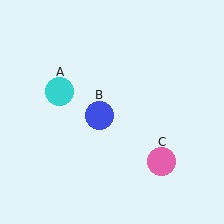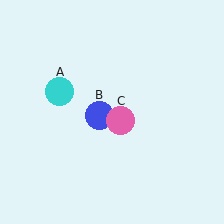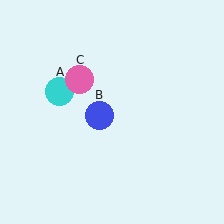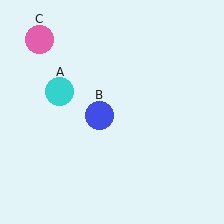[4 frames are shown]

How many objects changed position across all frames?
1 object changed position: pink circle (object C).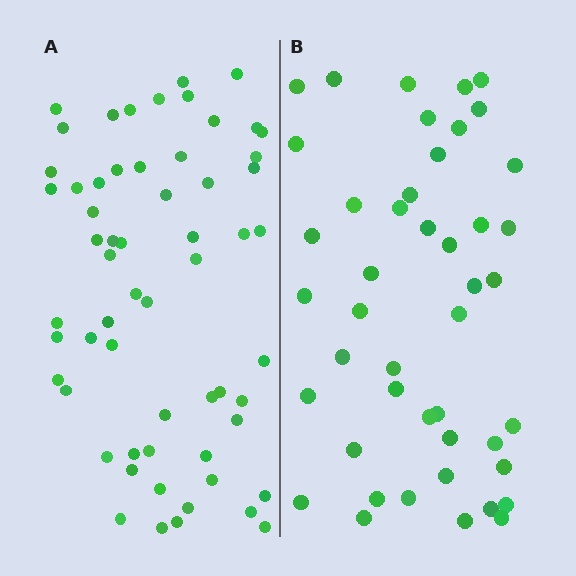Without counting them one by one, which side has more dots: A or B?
Region A (the left region) has more dots.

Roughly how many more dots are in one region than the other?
Region A has approximately 15 more dots than region B.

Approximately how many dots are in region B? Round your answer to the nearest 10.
About 40 dots. (The exact count is 45, which rounds to 40.)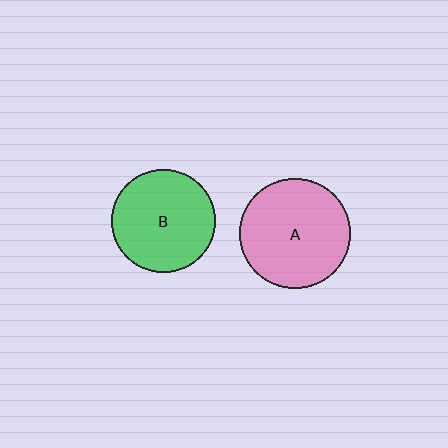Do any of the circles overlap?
No, none of the circles overlap.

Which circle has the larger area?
Circle A (pink).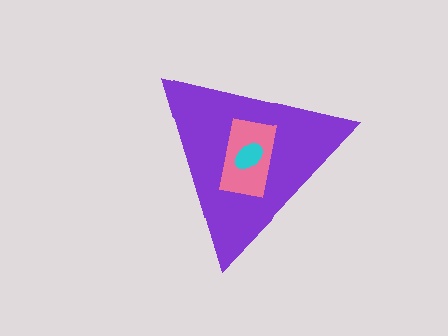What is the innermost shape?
The cyan ellipse.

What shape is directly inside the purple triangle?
The pink rectangle.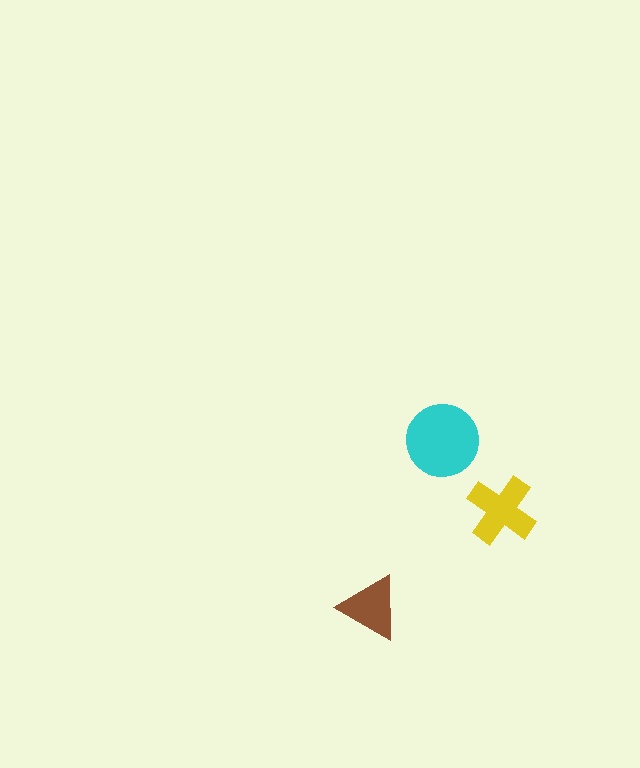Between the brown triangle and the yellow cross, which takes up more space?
The yellow cross.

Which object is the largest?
The cyan circle.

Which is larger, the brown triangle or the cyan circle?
The cyan circle.